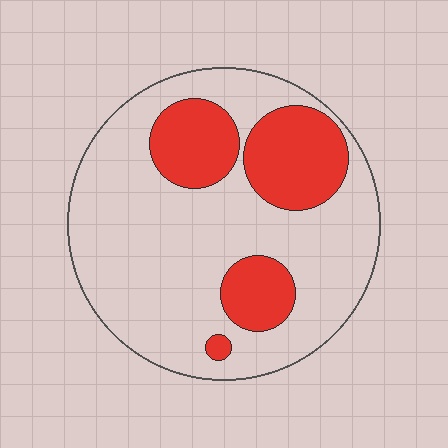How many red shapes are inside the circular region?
4.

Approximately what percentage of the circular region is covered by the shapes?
Approximately 25%.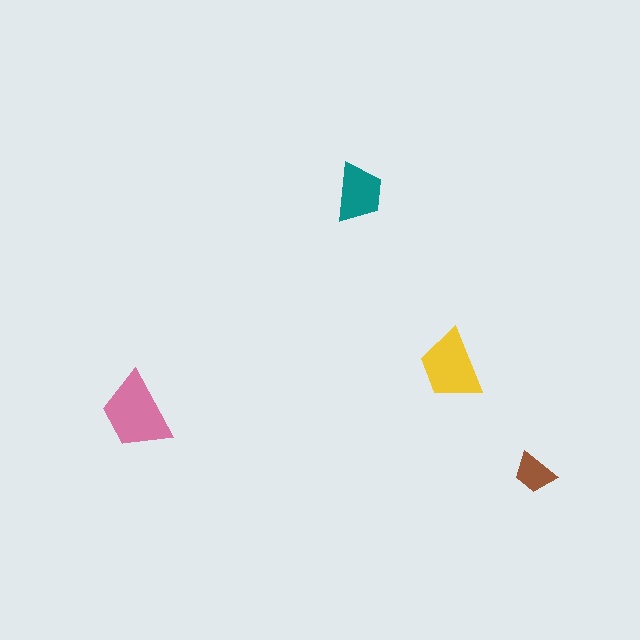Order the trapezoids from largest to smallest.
the pink one, the yellow one, the teal one, the brown one.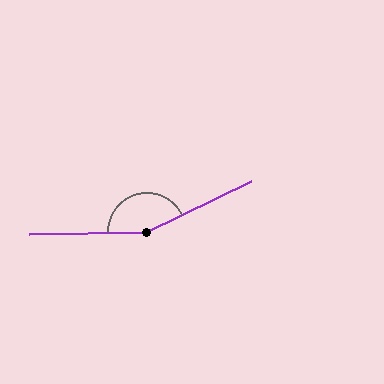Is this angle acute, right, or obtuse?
It is obtuse.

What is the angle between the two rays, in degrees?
Approximately 154 degrees.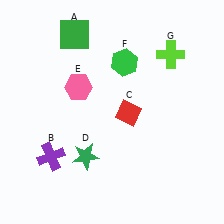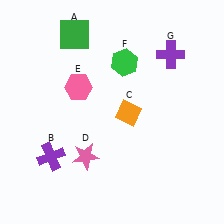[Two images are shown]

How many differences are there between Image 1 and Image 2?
There are 3 differences between the two images.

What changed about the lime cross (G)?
In Image 1, G is lime. In Image 2, it changed to purple.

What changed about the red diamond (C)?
In Image 1, C is red. In Image 2, it changed to orange.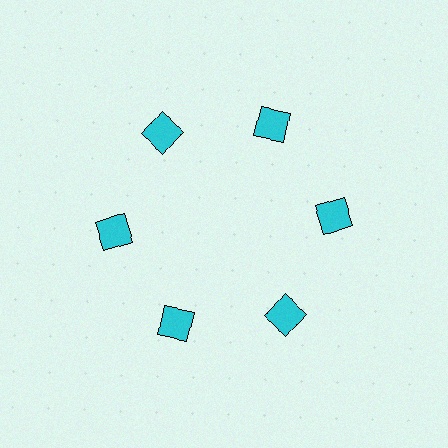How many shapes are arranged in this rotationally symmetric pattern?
There are 6 shapes, arranged in 6 groups of 1.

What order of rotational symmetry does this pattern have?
This pattern has 6-fold rotational symmetry.